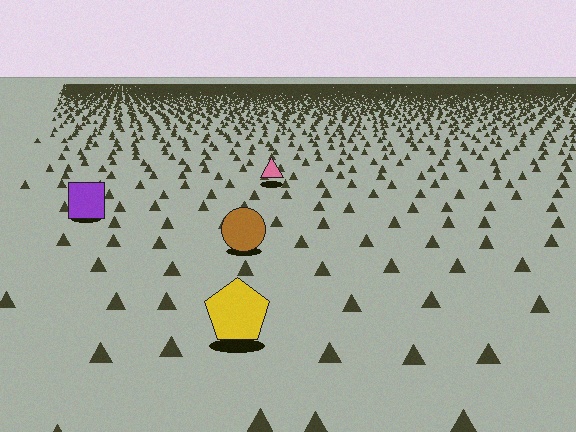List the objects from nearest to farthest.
From nearest to farthest: the yellow pentagon, the brown circle, the purple square, the pink triangle.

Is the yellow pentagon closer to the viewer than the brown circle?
Yes. The yellow pentagon is closer — you can tell from the texture gradient: the ground texture is coarser near it.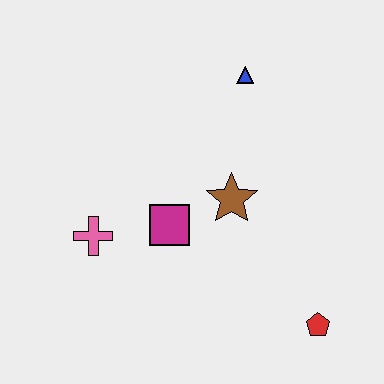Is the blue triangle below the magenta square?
No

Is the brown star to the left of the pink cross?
No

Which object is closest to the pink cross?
The magenta square is closest to the pink cross.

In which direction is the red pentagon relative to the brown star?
The red pentagon is below the brown star.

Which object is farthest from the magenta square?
The red pentagon is farthest from the magenta square.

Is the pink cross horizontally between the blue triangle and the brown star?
No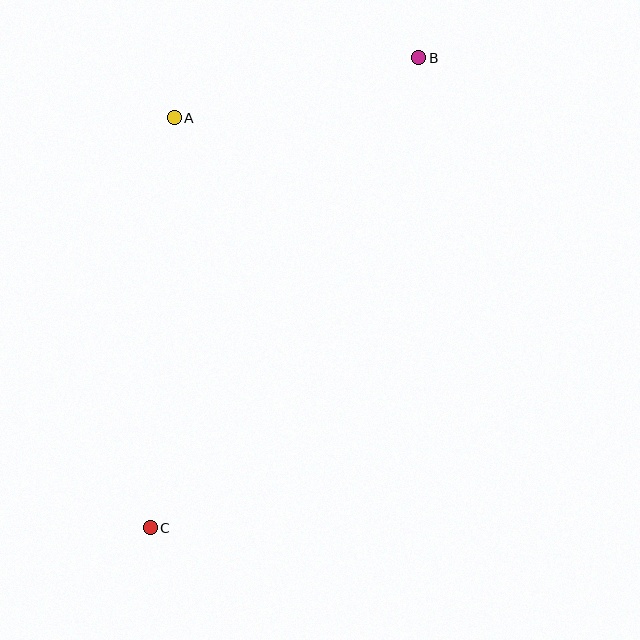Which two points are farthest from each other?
Points B and C are farthest from each other.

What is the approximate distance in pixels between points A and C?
The distance between A and C is approximately 411 pixels.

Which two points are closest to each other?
Points A and B are closest to each other.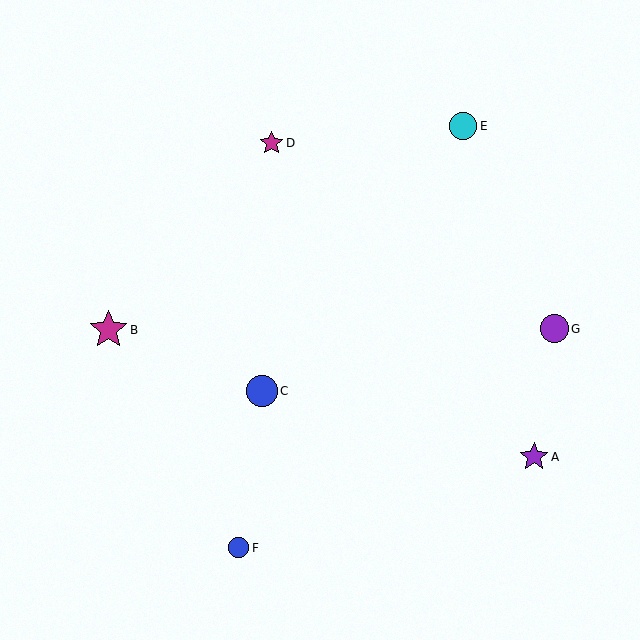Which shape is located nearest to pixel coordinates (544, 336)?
The purple circle (labeled G) at (554, 329) is nearest to that location.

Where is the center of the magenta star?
The center of the magenta star is at (271, 143).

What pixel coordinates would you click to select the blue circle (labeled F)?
Click at (239, 548) to select the blue circle F.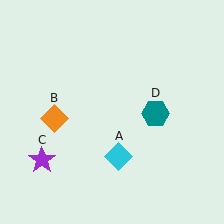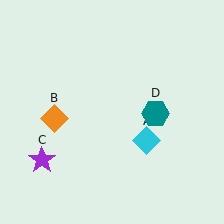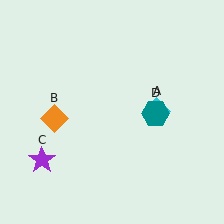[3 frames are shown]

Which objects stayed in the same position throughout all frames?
Orange diamond (object B) and purple star (object C) and teal hexagon (object D) remained stationary.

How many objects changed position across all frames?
1 object changed position: cyan diamond (object A).